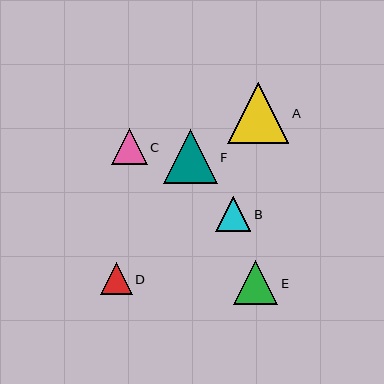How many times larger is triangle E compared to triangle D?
Triangle E is approximately 1.4 times the size of triangle D.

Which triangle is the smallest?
Triangle D is the smallest with a size of approximately 32 pixels.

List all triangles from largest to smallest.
From largest to smallest: A, F, E, C, B, D.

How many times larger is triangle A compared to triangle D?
Triangle A is approximately 1.9 times the size of triangle D.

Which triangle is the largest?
Triangle A is the largest with a size of approximately 61 pixels.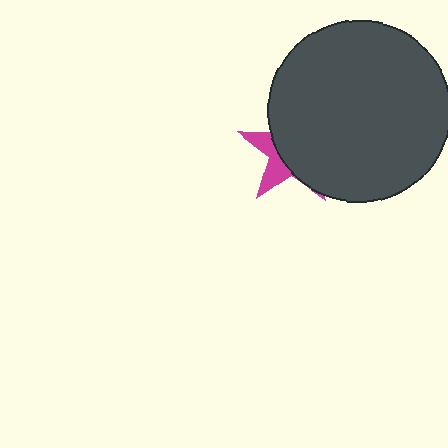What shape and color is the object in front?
The object in front is a dark gray circle.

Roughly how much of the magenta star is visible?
A small part of it is visible (roughly 31%).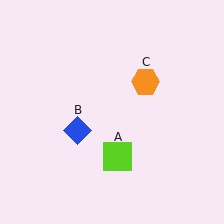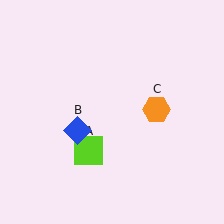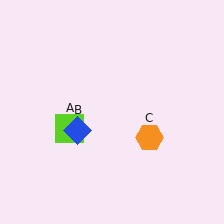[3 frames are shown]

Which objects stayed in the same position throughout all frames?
Blue diamond (object B) remained stationary.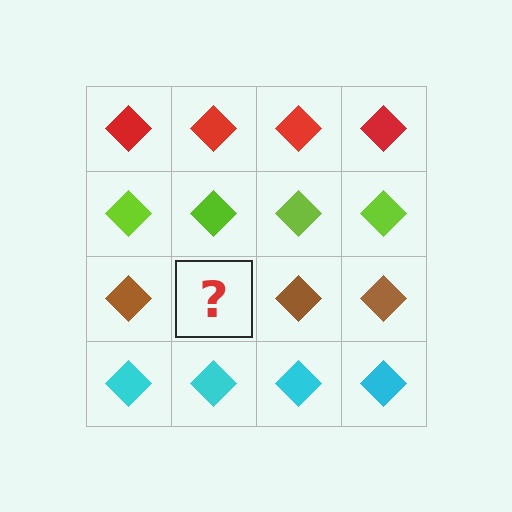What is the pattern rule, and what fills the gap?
The rule is that each row has a consistent color. The gap should be filled with a brown diamond.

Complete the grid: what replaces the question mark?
The question mark should be replaced with a brown diamond.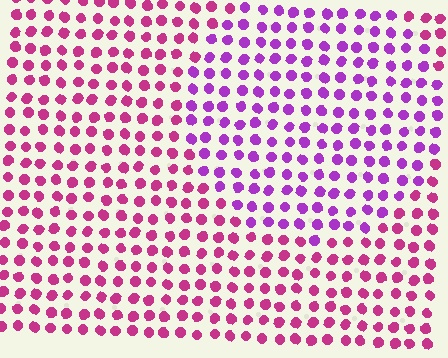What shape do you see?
I see a circle.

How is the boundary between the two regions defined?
The boundary is defined purely by a slight shift in hue (about 36 degrees). Spacing, size, and orientation are identical on both sides.